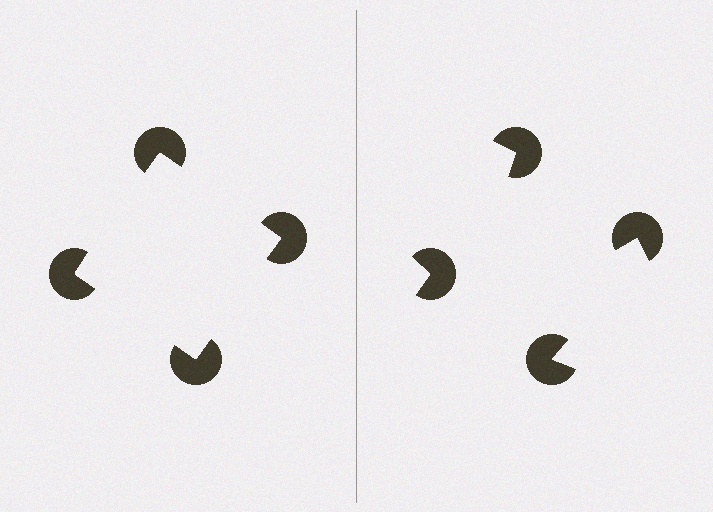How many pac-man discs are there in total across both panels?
8 — 4 on each side.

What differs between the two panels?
The pac-man discs are positioned identically on both sides; only the wedge orientations differ. On the left they align to a square; on the right they are misaligned.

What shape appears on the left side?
An illusory square.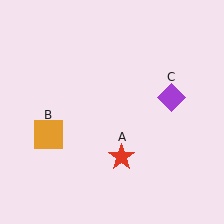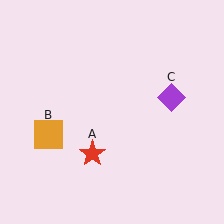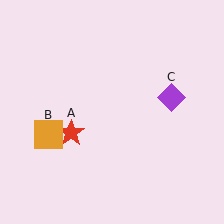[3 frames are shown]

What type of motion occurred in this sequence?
The red star (object A) rotated clockwise around the center of the scene.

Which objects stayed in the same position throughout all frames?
Orange square (object B) and purple diamond (object C) remained stationary.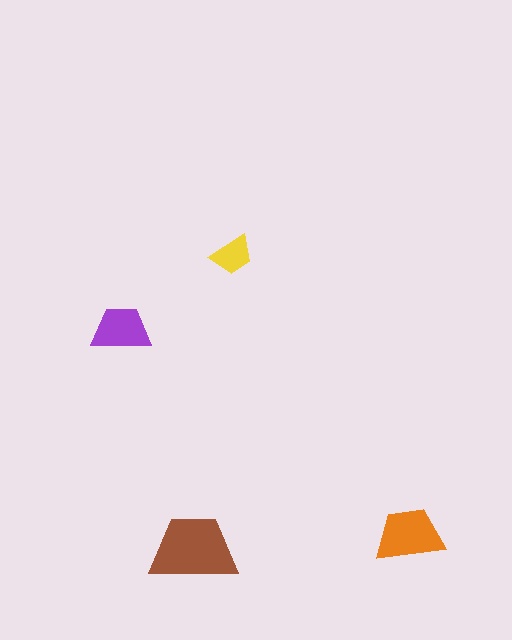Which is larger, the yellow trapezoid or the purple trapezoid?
The purple one.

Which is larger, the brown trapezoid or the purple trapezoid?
The brown one.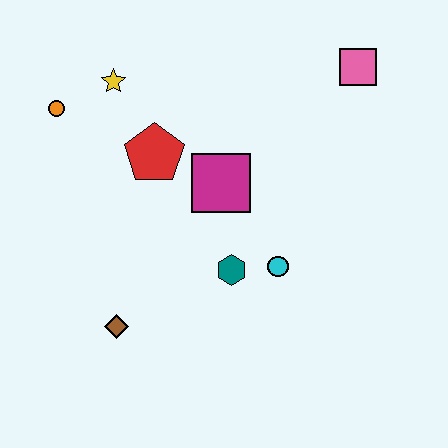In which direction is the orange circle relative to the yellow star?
The orange circle is to the left of the yellow star.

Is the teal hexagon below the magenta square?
Yes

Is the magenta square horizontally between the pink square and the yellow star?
Yes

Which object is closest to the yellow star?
The orange circle is closest to the yellow star.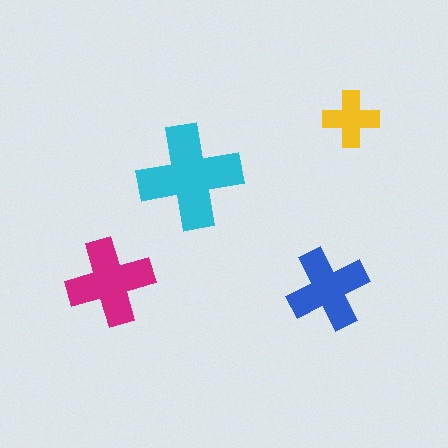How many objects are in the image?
There are 4 objects in the image.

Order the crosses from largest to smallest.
the cyan one, the magenta one, the blue one, the yellow one.